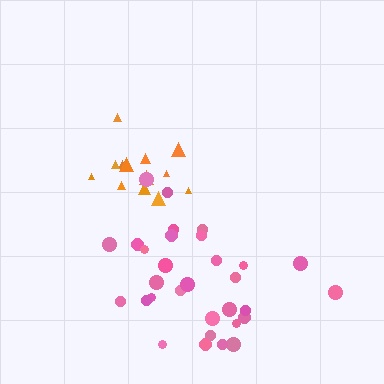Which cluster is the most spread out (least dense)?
Pink.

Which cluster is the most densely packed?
Orange.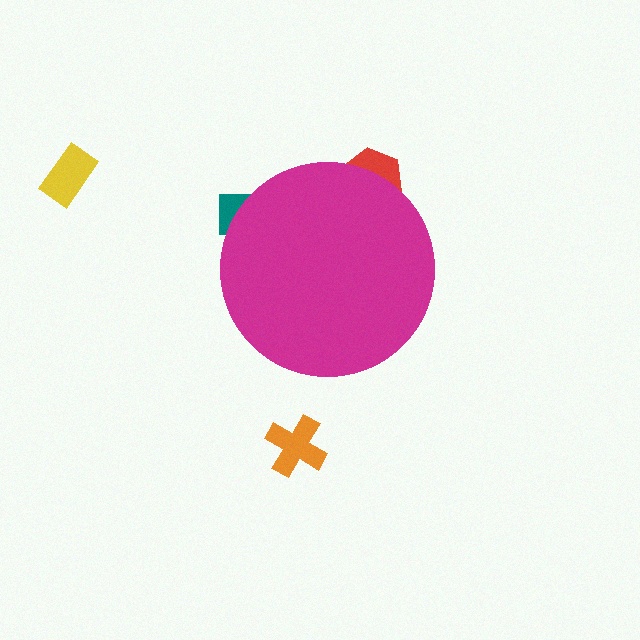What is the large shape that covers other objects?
A magenta circle.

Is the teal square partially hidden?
Yes, the teal square is partially hidden behind the magenta circle.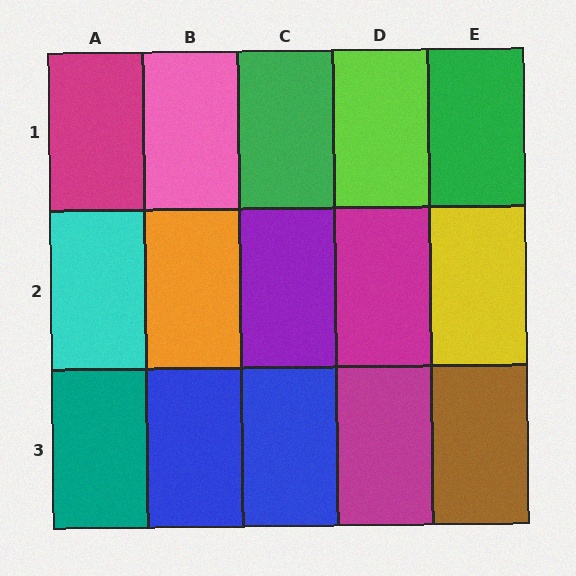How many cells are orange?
1 cell is orange.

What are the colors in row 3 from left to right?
Teal, blue, blue, magenta, brown.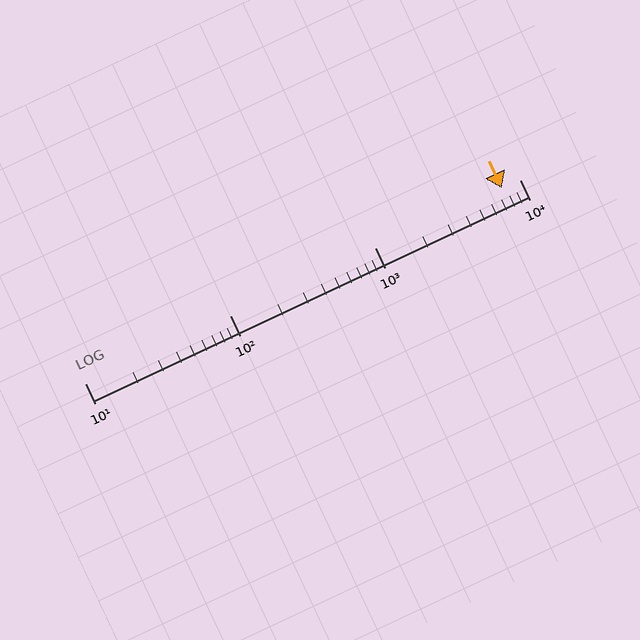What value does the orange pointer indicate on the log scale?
The pointer indicates approximately 7500.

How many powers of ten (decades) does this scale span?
The scale spans 3 decades, from 10 to 10000.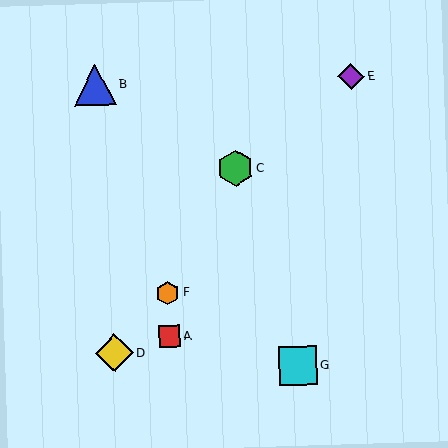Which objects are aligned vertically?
Objects A, F are aligned vertically.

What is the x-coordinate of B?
Object B is at x≈95.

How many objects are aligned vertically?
2 objects (A, F) are aligned vertically.